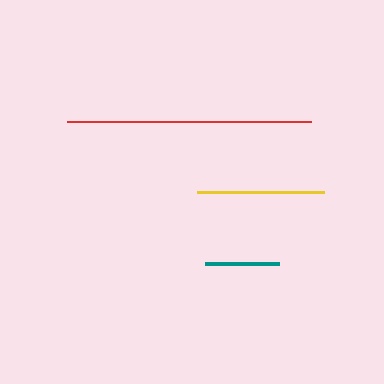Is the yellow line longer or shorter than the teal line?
The yellow line is longer than the teal line.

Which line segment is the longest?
The red line is the longest at approximately 244 pixels.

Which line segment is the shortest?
The teal line is the shortest at approximately 75 pixels.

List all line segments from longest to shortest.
From longest to shortest: red, yellow, teal.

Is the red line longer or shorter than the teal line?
The red line is longer than the teal line.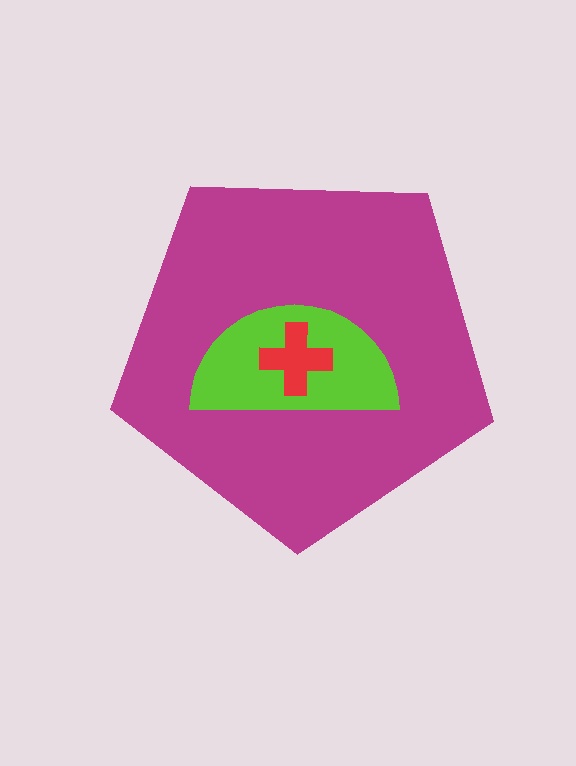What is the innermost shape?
The red cross.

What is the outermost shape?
The magenta pentagon.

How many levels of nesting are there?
3.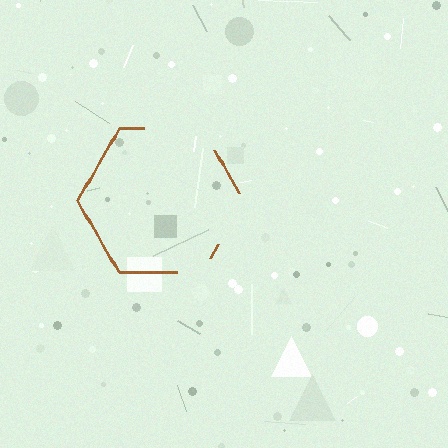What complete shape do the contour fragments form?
The contour fragments form a hexagon.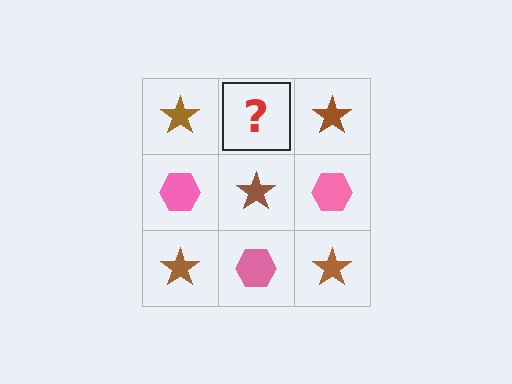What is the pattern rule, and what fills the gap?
The rule is that it alternates brown star and pink hexagon in a checkerboard pattern. The gap should be filled with a pink hexagon.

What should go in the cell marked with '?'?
The missing cell should contain a pink hexagon.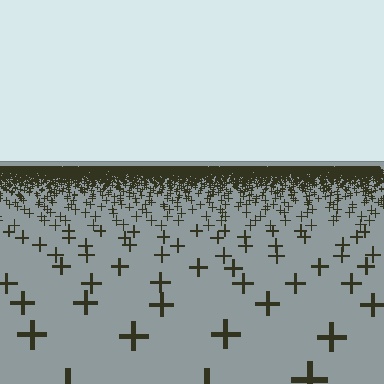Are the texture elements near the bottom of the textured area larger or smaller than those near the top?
Larger. Near the bottom, elements are closer to the viewer and appear at a bigger on-screen size.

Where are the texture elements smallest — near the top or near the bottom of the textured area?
Near the top.